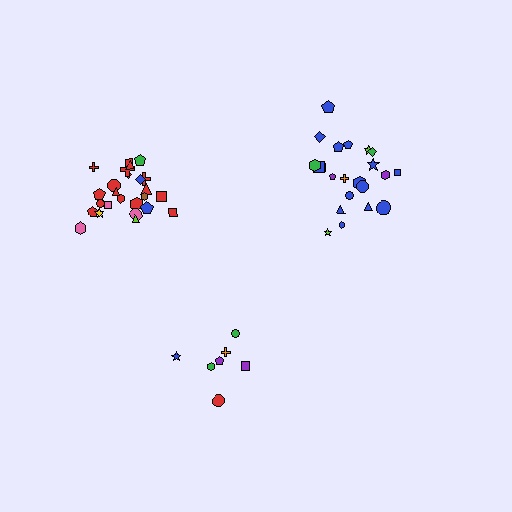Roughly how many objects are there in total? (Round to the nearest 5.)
Roughly 55 objects in total.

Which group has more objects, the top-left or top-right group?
The top-left group.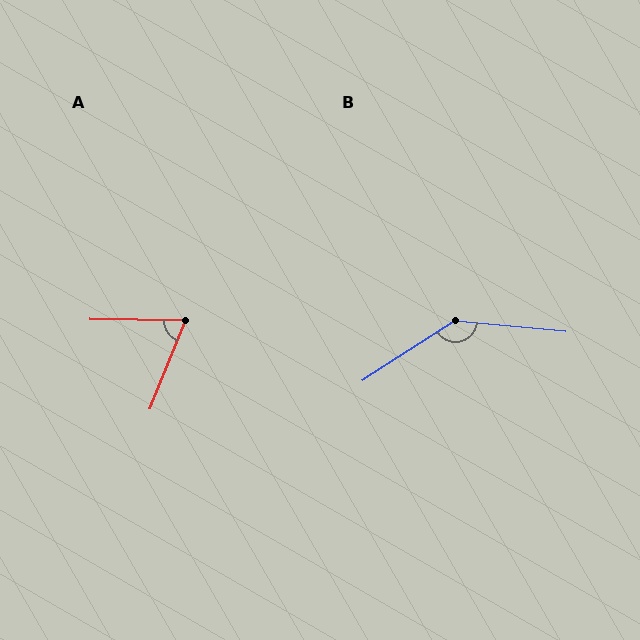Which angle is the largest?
B, at approximately 142 degrees.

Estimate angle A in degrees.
Approximately 69 degrees.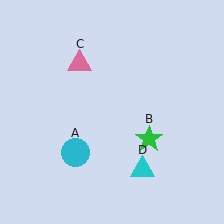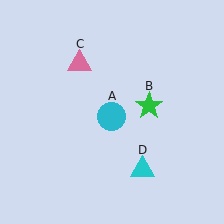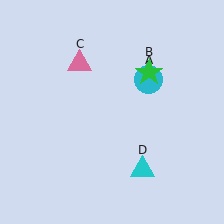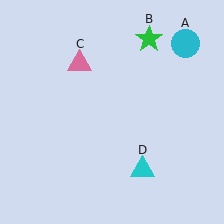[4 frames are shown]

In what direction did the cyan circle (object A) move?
The cyan circle (object A) moved up and to the right.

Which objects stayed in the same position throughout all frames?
Pink triangle (object C) and cyan triangle (object D) remained stationary.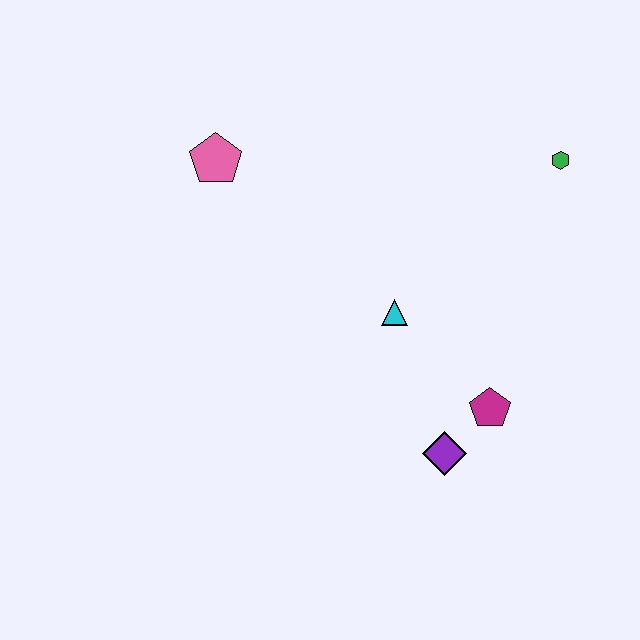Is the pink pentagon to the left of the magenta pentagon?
Yes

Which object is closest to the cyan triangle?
The magenta pentagon is closest to the cyan triangle.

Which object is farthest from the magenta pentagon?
The pink pentagon is farthest from the magenta pentagon.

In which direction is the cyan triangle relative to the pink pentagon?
The cyan triangle is to the right of the pink pentagon.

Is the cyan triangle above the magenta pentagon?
Yes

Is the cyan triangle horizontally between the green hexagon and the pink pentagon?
Yes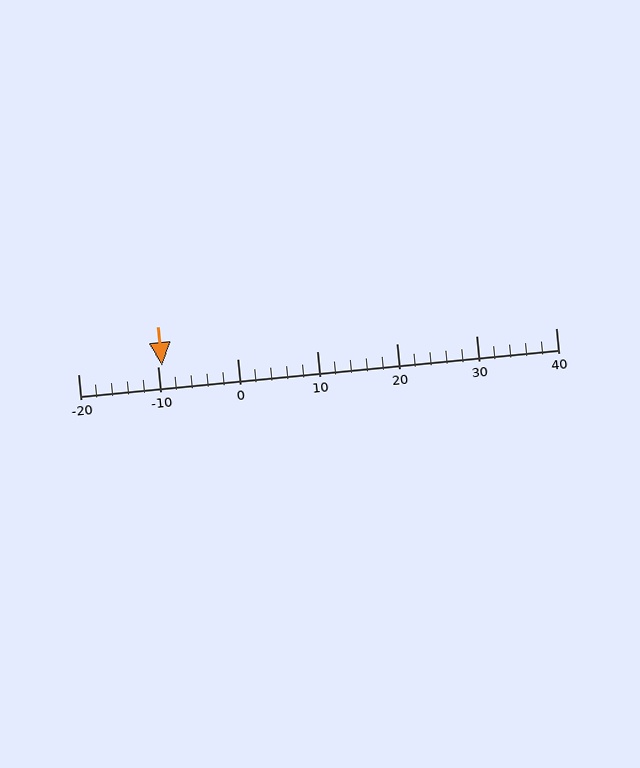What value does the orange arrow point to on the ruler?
The orange arrow points to approximately -9.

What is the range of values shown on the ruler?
The ruler shows values from -20 to 40.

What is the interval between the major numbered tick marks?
The major tick marks are spaced 10 units apart.